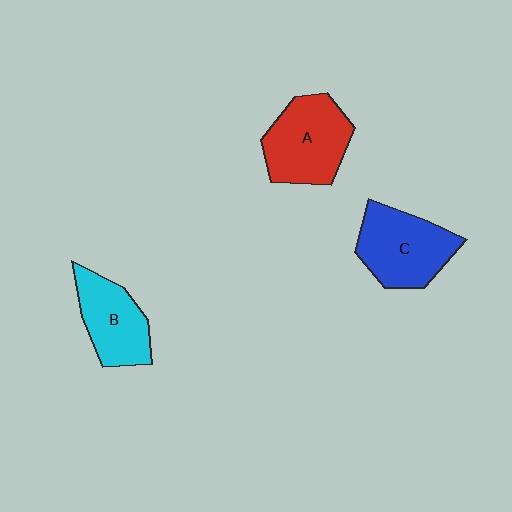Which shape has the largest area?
Shape A (red).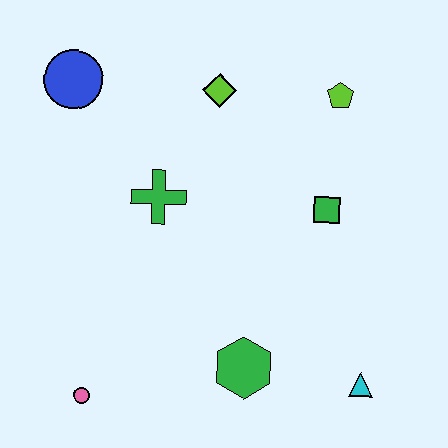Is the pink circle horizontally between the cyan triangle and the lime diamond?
No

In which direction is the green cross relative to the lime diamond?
The green cross is below the lime diamond.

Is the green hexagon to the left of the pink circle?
No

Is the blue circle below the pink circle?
No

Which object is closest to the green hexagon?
The cyan triangle is closest to the green hexagon.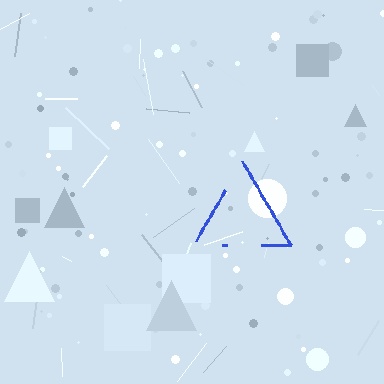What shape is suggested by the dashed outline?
The dashed outline suggests a triangle.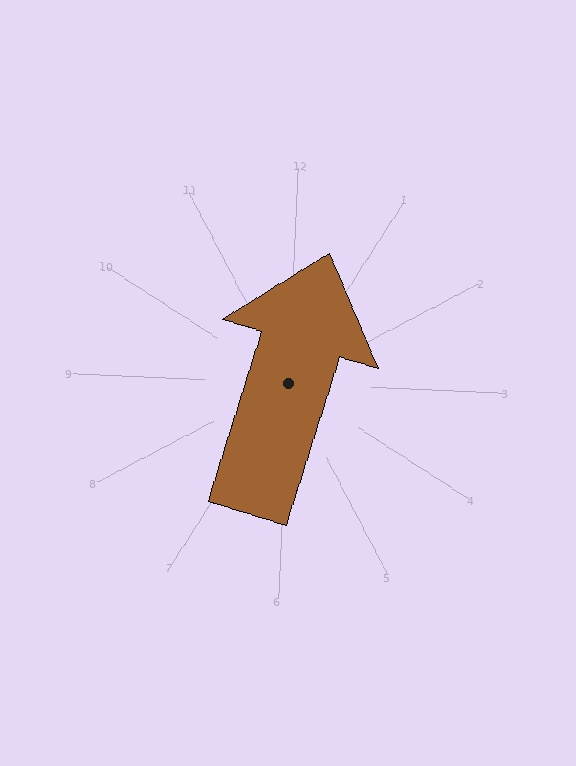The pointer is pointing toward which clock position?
Roughly 12 o'clock.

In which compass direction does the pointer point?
North.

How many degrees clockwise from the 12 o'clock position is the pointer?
Approximately 15 degrees.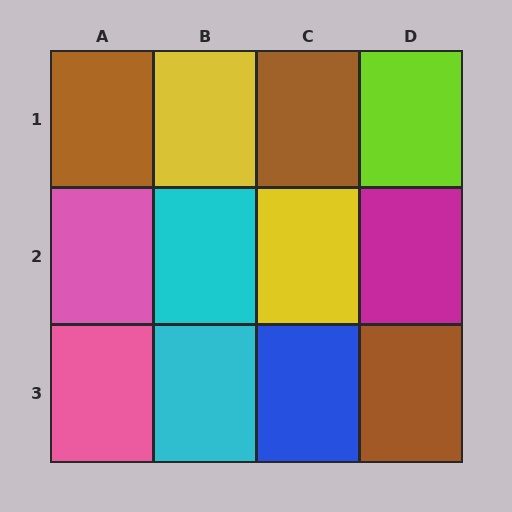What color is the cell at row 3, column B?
Cyan.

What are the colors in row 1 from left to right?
Brown, yellow, brown, lime.